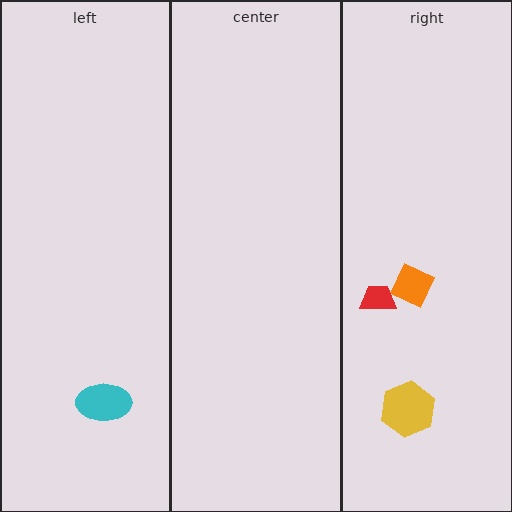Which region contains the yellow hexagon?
The right region.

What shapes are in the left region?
The cyan ellipse.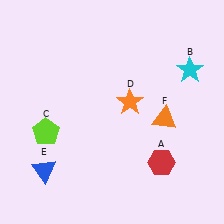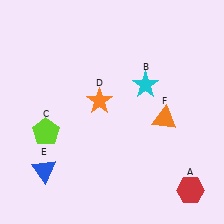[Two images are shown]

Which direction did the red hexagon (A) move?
The red hexagon (A) moved right.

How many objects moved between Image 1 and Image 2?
3 objects moved between the two images.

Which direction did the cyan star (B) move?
The cyan star (B) moved left.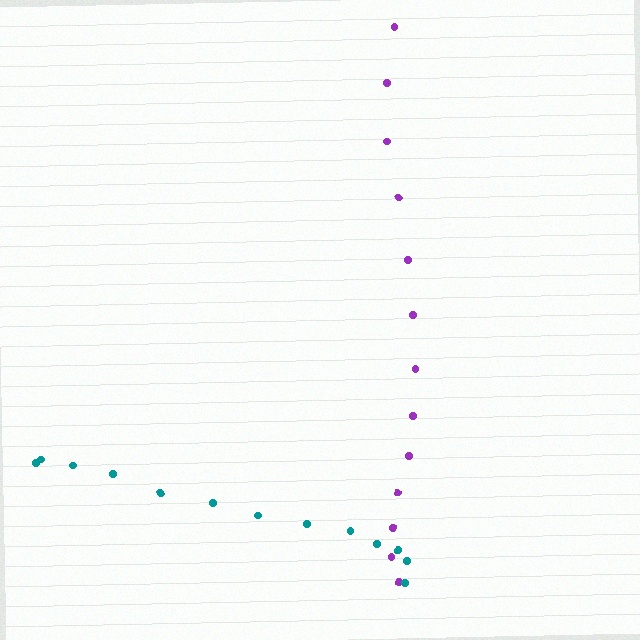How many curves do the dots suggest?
There are 2 distinct paths.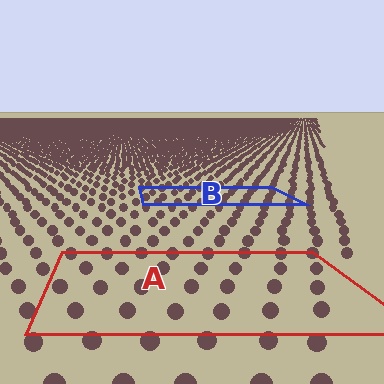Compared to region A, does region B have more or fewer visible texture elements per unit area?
Region B has more texture elements per unit area — they are packed more densely because it is farther away.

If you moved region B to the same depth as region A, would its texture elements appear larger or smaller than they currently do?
They would appear larger. At a closer depth, the same texture elements are projected at a bigger on-screen size.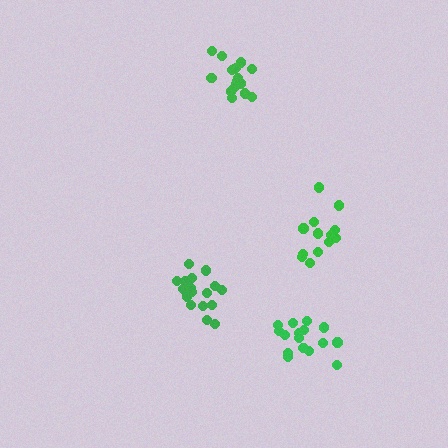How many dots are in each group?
Group 1: 17 dots, Group 2: 17 dots, Group 3: 13 dots, Group 4: 16 dots (63 total).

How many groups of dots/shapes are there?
There are 4 groups.